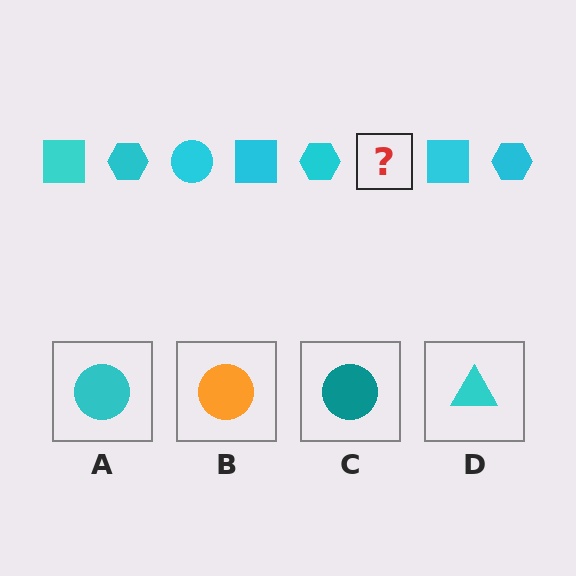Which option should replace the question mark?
Option A.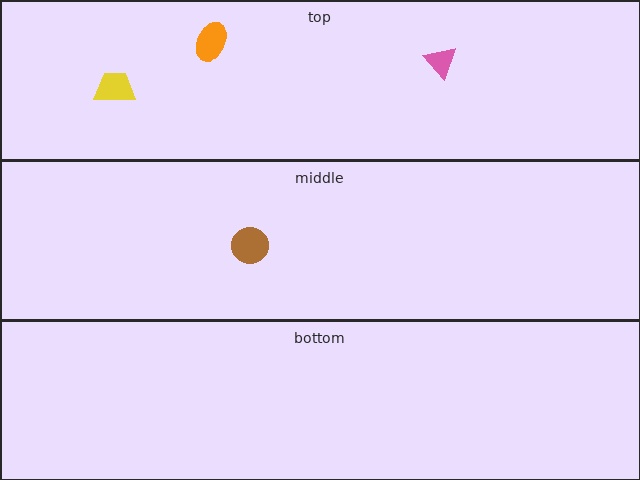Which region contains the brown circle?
The middle region.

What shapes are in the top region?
The orange ellipse, the yellow trapezoid, the pink triangle.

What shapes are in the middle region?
The brown circle.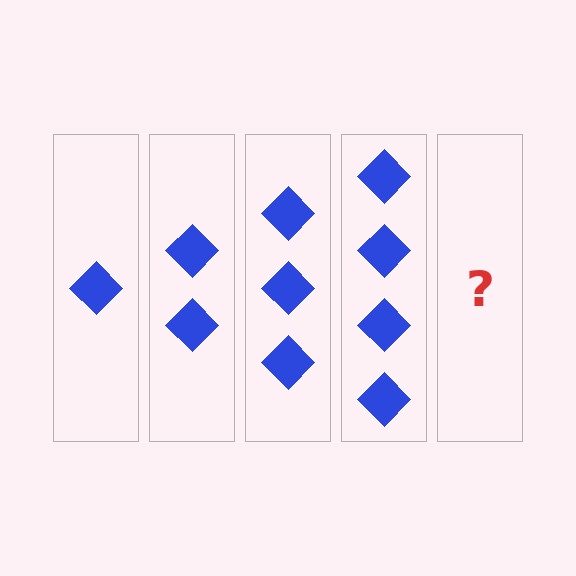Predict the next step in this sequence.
The next step is 5 diamonds.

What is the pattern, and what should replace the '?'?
The pattern is that each step adds one more diamond. The '?' should be 5 diamonds.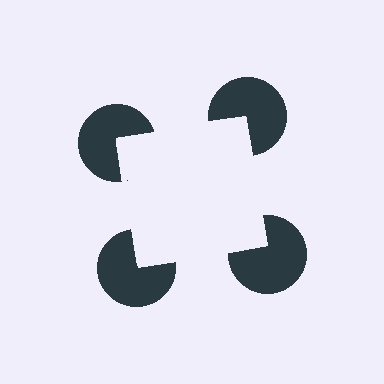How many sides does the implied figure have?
4 sides.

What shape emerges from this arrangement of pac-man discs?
An illusory square — its edges are inferred from the aligned wedge cuts in the pac-man discs, not physically drawn.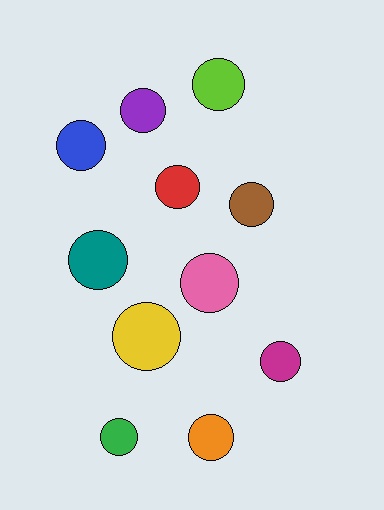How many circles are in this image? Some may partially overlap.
There are 11 circles.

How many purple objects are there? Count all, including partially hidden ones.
There is 1 purple object.